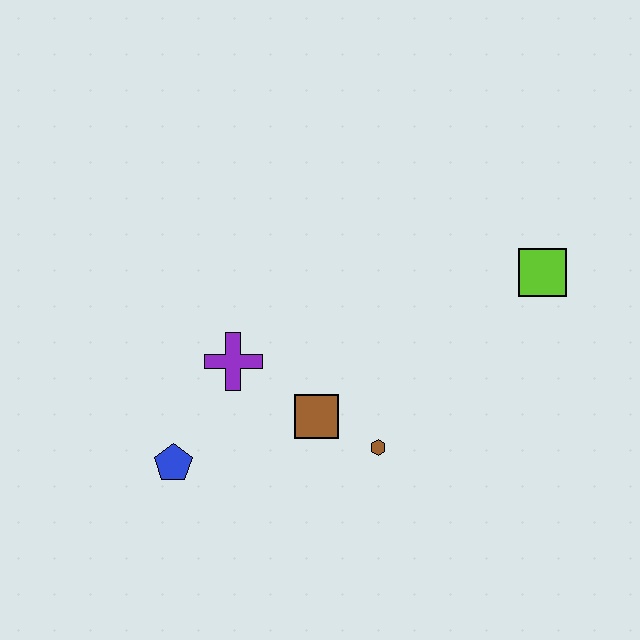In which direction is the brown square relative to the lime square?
The brown square is to the left of the lime square.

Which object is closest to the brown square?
The brown hexagon is closest to the brown square.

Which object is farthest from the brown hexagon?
The lime square is farthest from the brown hexagon.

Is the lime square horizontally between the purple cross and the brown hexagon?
No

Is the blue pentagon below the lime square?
Yes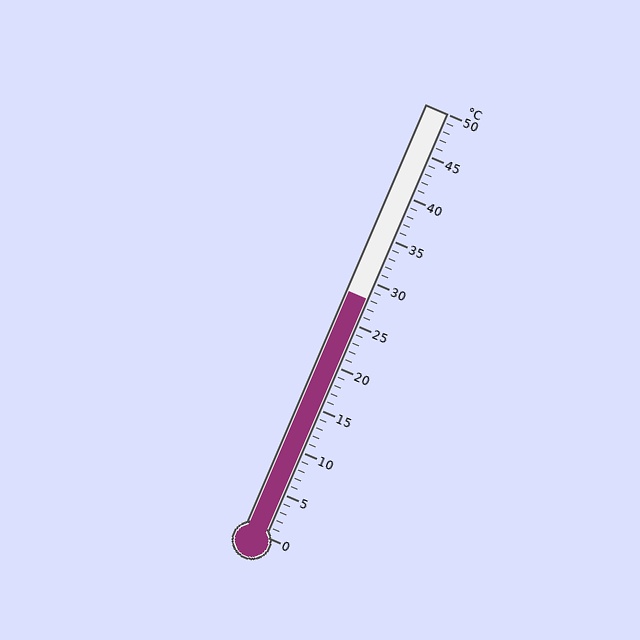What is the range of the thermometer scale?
The thermometer scale ranges from 0°C to 50°C.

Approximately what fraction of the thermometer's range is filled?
The thermometer is filled to approximately 55% of its range.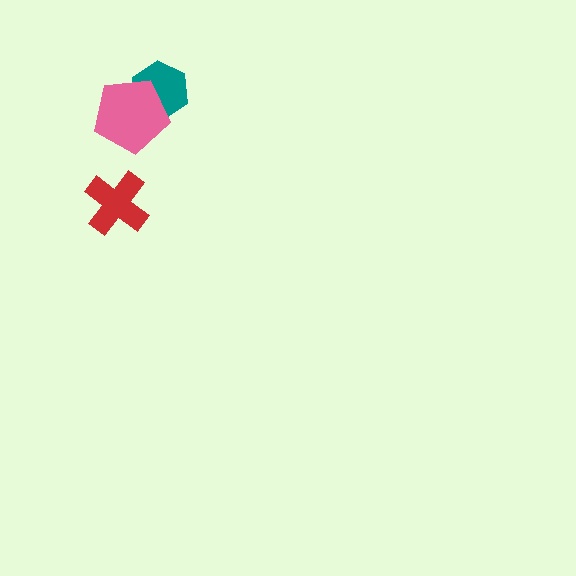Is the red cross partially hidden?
No, no other shape covers it.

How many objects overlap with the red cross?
0 objects overlap with the red cross.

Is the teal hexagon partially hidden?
Yes, it is partially covered by another shape.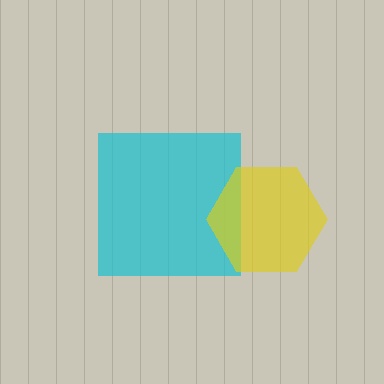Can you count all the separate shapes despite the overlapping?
Yes, there are 2 separate shapes.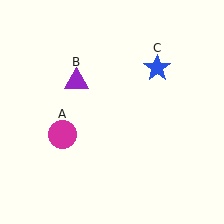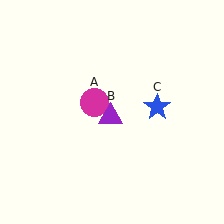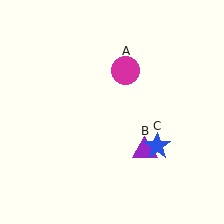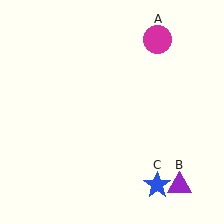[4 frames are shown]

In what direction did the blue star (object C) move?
The blue star (object C) moved down.